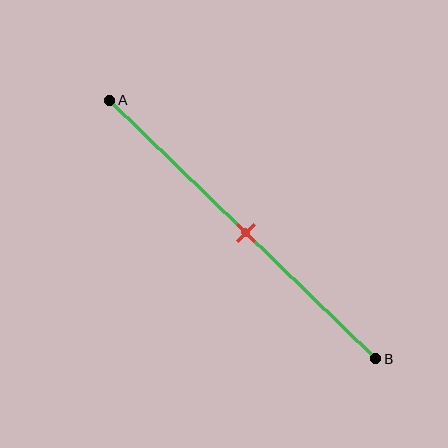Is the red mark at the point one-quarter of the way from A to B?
No, the mark is at about 50% from A, not at the 25% one-quarter point.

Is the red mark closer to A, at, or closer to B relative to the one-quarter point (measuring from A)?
The red mark is closer to point B than the one-quarter point of segment AB.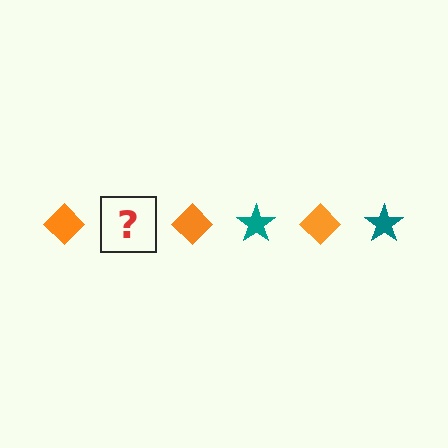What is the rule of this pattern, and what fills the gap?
The rule is that the pattern alternates between orange diamond and teal star. The gap should be filled with a teal star.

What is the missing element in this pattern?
The missing element is a teal star.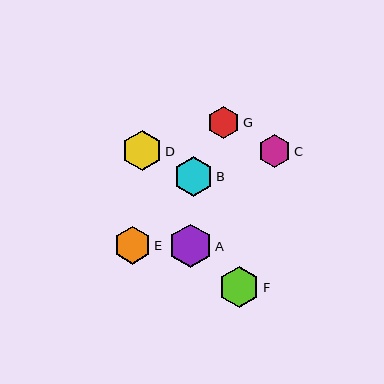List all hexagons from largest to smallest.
From largest to smallest: A, F, D, B, E, C, G.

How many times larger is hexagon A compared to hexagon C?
Hexagon A is approximately 1.3 times the size of hexagon C.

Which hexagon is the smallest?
Hexagon G is the smallest with a size of approximately 32 pixels.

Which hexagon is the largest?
Hexagon A is the largest with a size of approximately 43 pixels.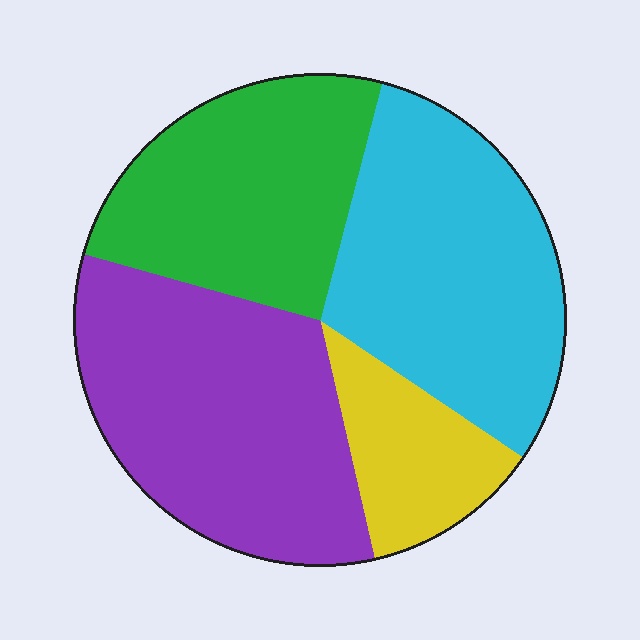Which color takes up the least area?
Yellow, at roughly 10%.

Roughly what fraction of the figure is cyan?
Cyan takes up about one third (1/3) of the figure.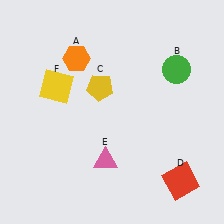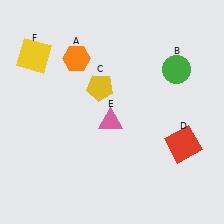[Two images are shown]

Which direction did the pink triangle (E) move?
The pink triangle (E) moved up.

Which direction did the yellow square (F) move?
The yellow square (F) moved up.